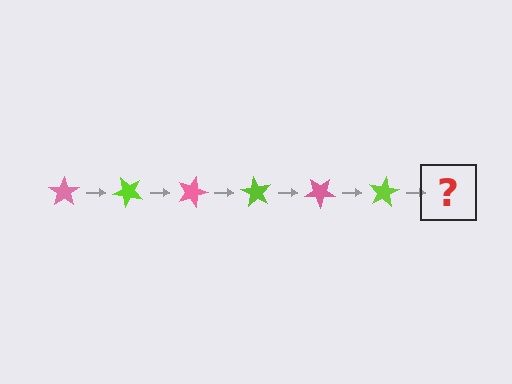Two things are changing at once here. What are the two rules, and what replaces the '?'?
The two rules are that it rotates 45 degrees each step and the color cycles through pink and lime. The '?' should be a pink star, rotated 270 degrees from the start.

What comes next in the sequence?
The next element should be a pink star, rotated 270 degrees from the start.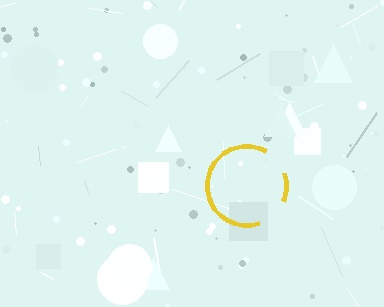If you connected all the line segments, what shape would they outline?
They would outline a circle.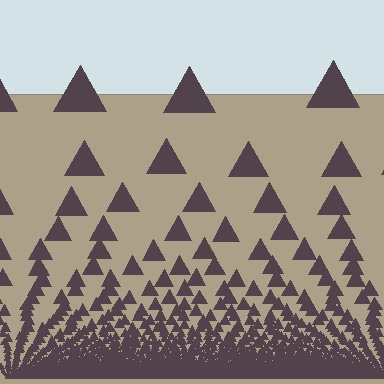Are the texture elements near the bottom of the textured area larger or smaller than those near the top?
Smaller. The gradient is inverted — elements near the bottom are smaller and denser.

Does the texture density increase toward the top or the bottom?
Density increases toward the bottom.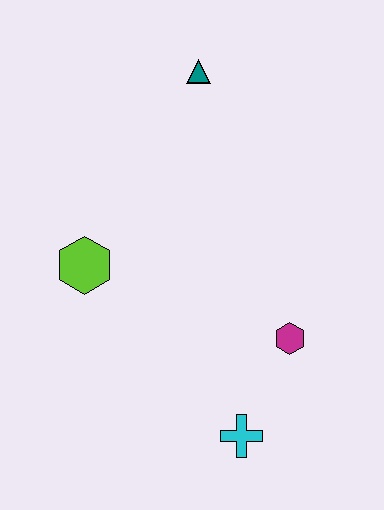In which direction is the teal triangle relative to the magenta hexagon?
The teal triangle is above the magenta hexagon.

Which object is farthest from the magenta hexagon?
The teal triangle is farthest from the magenta hexagon.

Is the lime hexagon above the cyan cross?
Yes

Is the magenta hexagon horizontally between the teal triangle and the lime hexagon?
No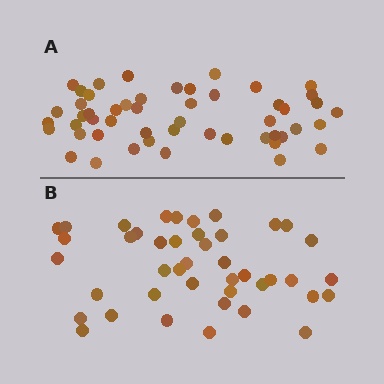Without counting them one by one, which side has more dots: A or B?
Region A (the top region) has more dots.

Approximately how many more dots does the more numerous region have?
Region A has roughly 8 or so more dots than region B.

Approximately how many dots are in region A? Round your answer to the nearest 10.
About 50 dots. (The exact count is 51, which rounds to 50.)